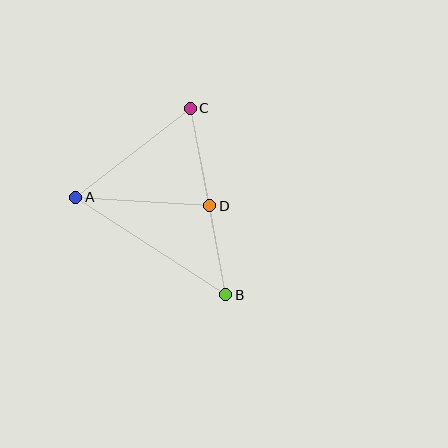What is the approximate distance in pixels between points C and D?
The distance between C and D is approximately 100 pixels.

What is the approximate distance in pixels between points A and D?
The distance between A and D is approximately 134 pixels.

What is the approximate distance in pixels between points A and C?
The distance between A and C is approximately 145 pixels.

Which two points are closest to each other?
Points B and D are closest to each other.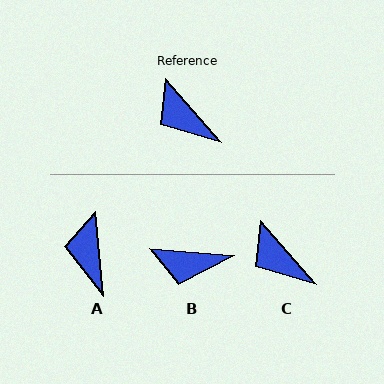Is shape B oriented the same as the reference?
No, it is off by about 44 degrees.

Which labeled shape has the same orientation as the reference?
C.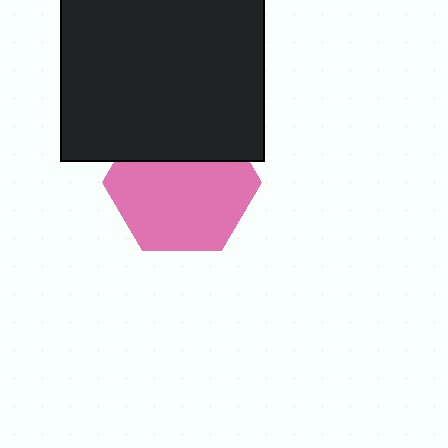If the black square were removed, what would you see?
You would see the complete pink hexagon.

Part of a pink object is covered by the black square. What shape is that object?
It is a hexagon.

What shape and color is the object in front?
The object in front is a black square.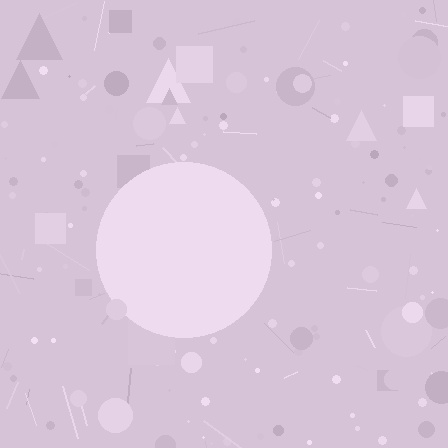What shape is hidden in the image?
A circle is hidden in the image.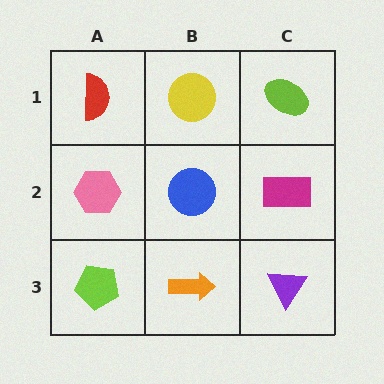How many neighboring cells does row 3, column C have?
2.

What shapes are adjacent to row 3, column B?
A blue circle (row 2, column B), a lime pentagon (row 3, column A), a purple triangle (row 3, column C).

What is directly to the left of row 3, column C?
An orange arrow.